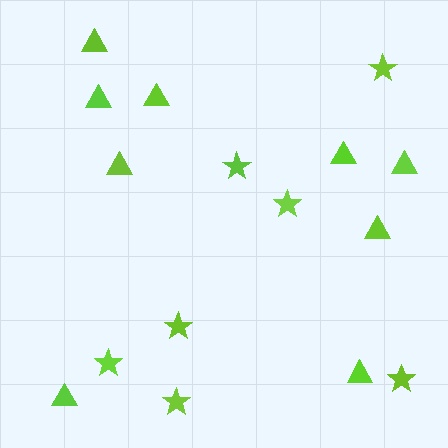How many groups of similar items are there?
There are 2 groups: one group of stars (7) and one group of triangles (9).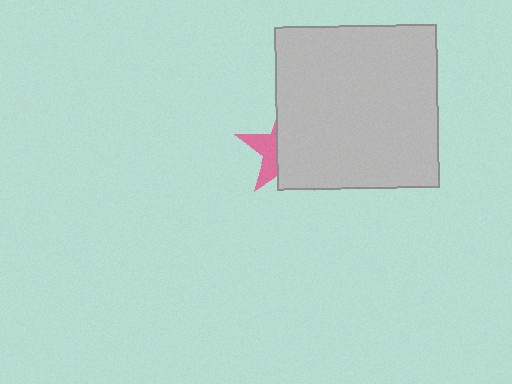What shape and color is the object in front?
The object in front is a light gray square.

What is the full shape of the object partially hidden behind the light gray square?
The partially hidden object is a pink star.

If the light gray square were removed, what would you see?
You would see the complete pink star.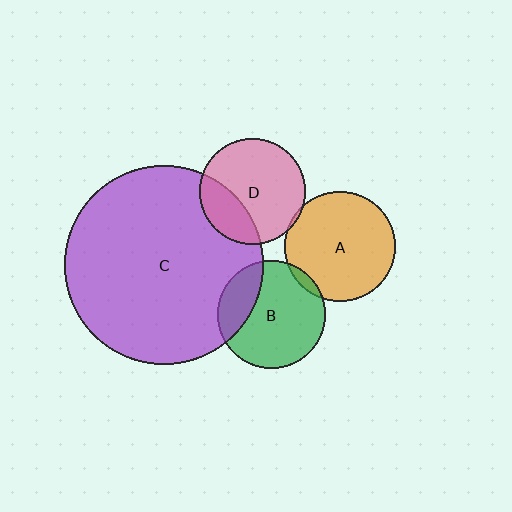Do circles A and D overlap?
Yes.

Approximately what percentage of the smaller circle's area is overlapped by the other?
Approximately 5%.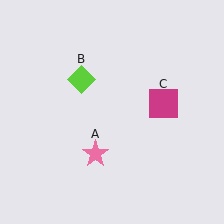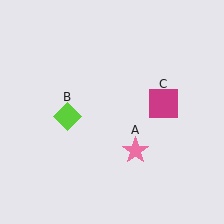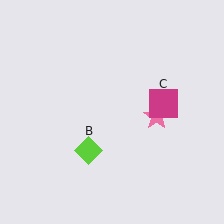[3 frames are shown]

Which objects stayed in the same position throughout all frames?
Magenta square (object C) remained stationary.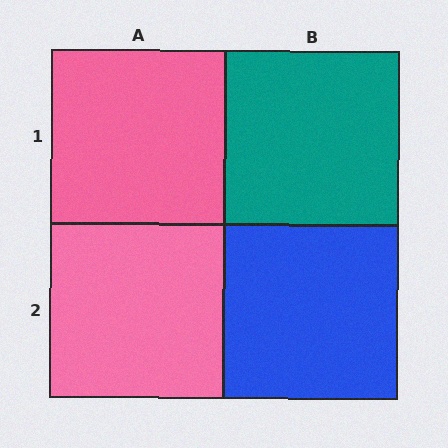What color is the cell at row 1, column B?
Teal.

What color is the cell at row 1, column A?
Pink.